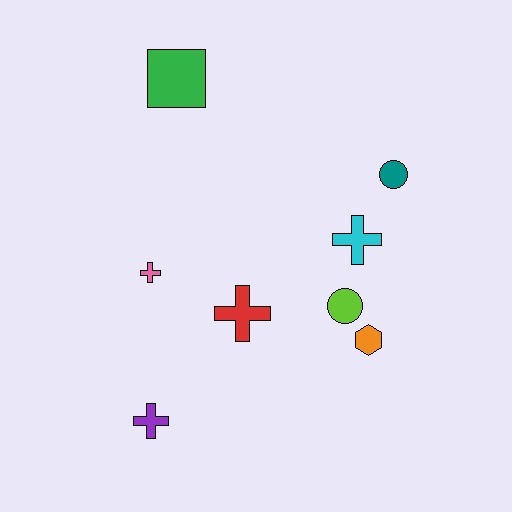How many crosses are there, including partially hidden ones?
There are 4 crosses.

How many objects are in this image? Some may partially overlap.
There are 8 objects.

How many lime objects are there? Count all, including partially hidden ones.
There is 1 lime object.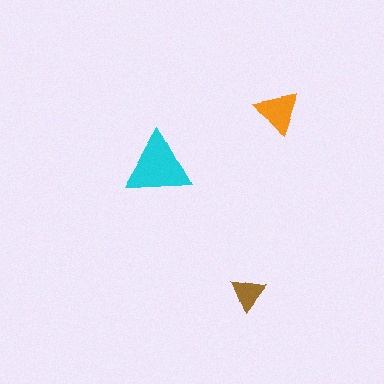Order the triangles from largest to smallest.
the cyan one, the orange one, the brown one.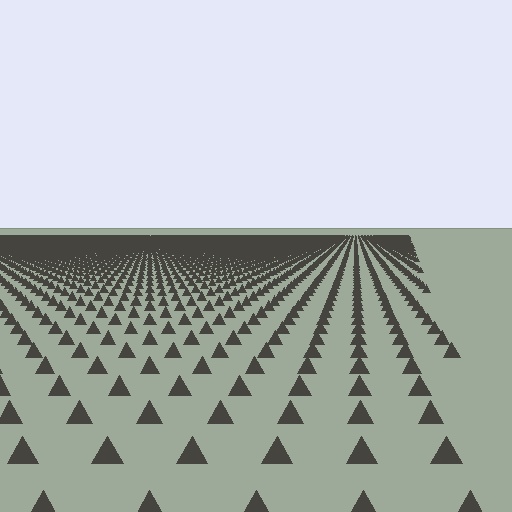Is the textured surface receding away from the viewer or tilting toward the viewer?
The surface is receding away from the viewer. Texture elements get smaller and denser toward the top.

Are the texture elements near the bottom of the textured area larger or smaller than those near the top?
Larger. Near the bottom, elements are closer to the viewer and appear at a bigger on-screen size.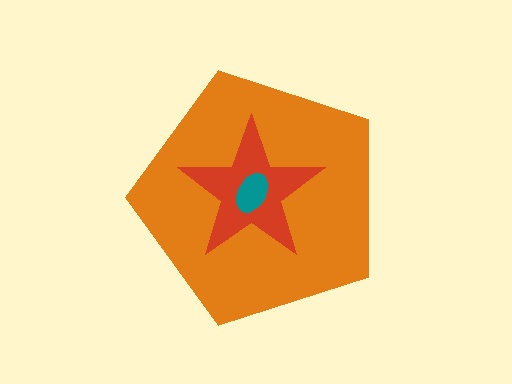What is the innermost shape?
The teal ellipse.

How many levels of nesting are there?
3.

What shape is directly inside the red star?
The teal ellipse.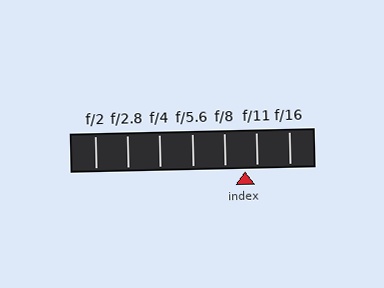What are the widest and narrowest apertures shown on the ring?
The widest aperture shown is f/2 and the narrowest is f/16.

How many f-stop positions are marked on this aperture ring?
There are 7 f-stop positions marked.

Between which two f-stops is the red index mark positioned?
The index mark is between f/8 and f/11.